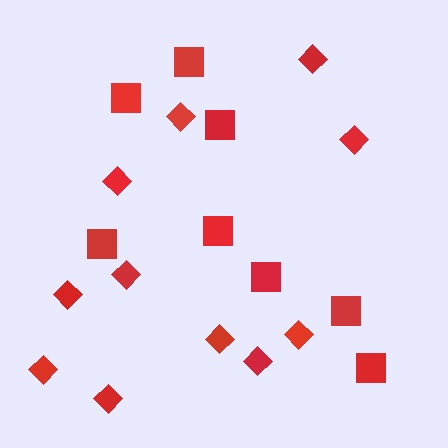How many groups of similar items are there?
There are 2 groups: one group of diamonds (11) and one group of squares (8).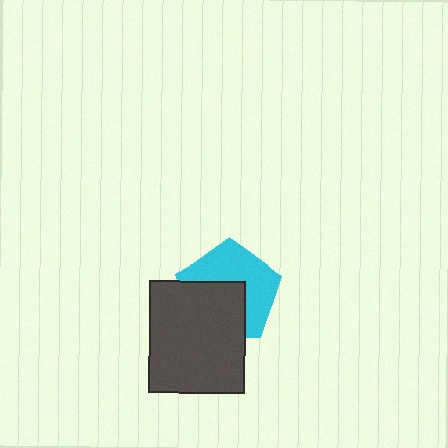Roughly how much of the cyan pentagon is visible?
About half of it is visible (roughly 54%).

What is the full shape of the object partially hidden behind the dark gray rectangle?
The partially hidden object is a cyan pentagon.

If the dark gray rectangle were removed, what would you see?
You would see the complete cyan pentagon.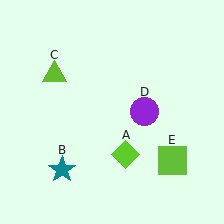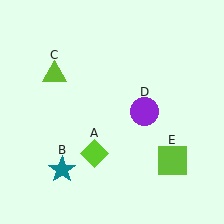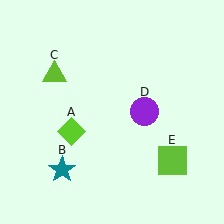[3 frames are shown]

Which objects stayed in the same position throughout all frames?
Teal star (object B) and lime triangle (object C) and purple circle (object D) and lime square (object E) remained stationary.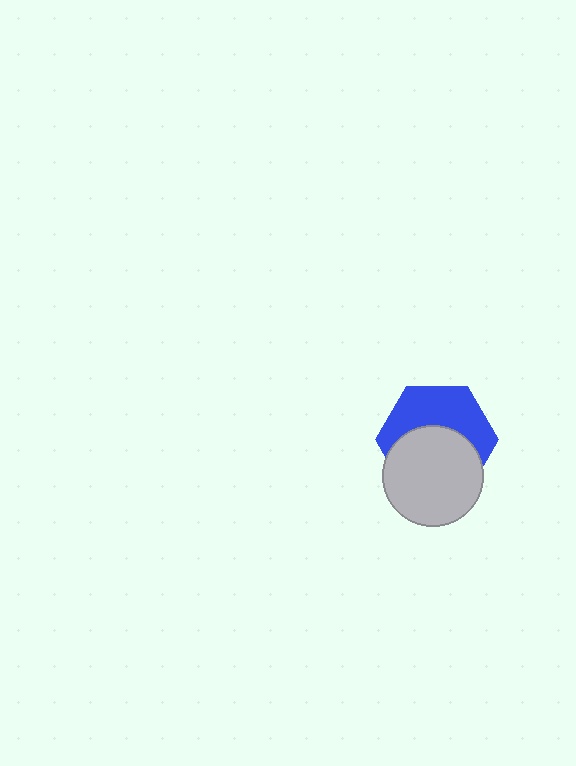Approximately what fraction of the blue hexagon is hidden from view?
Roughly 51% of the blue hexagon is hidden behind the light gray circle.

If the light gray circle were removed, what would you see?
You would see the complete blue hexagon.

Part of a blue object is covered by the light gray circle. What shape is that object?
It is a hexagon.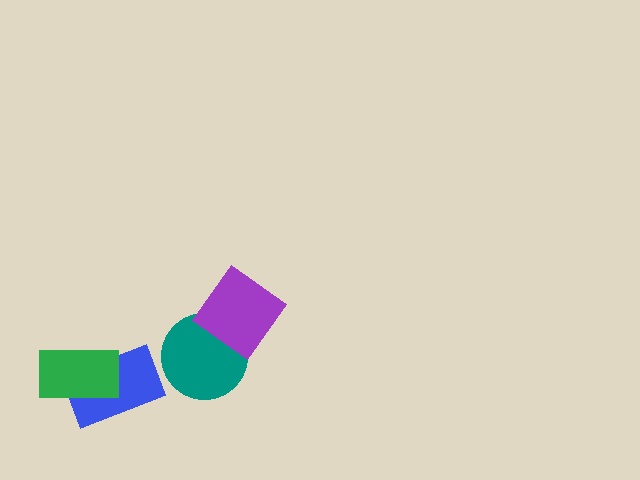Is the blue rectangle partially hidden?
Yes, it is partially covered by another shape.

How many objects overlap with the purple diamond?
1 object overlaps with the purple diamond.